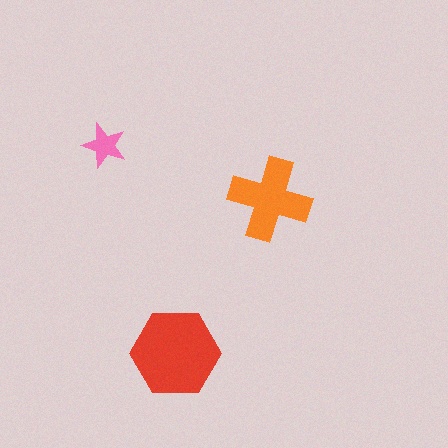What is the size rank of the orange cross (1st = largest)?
2nd.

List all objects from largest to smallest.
The red hexagon, the orange cross, the pink star.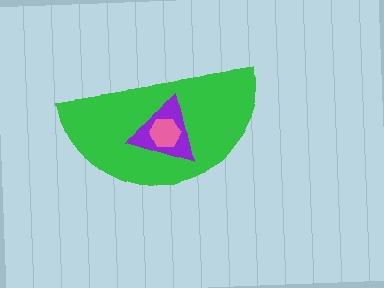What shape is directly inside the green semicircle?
The purple triangle.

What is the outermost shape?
The green semicircle.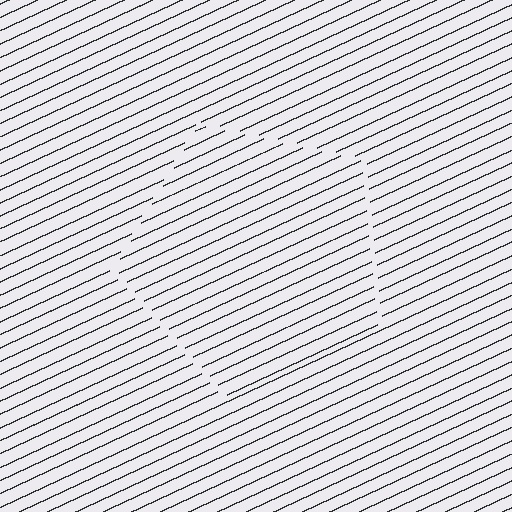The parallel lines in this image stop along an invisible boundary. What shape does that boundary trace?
An illusory pentagon. The interior of the shape contains the same grating, shifted by half a period — the contour is defined by the phase discontinuity where line-ends from the inner and outer gratings abut.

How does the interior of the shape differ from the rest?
The interior of the shape contains the same grating, shifted by half a period — the contour is defined by the phase discontinuity where line-ends from the inner and outer gratings abut.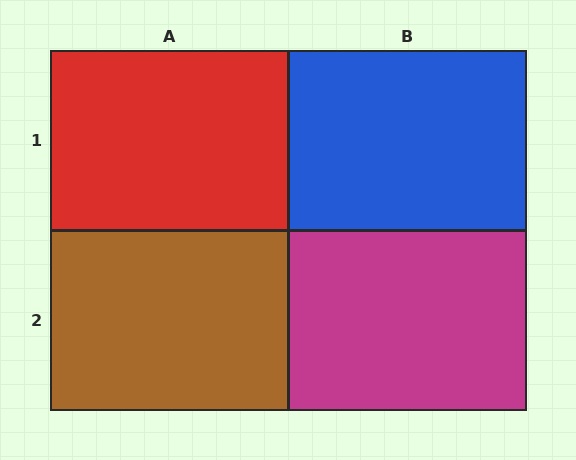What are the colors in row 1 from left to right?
Red, blue.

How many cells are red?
1 cell is red.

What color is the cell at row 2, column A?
Brown.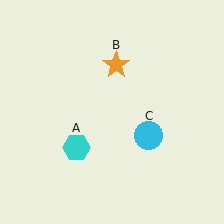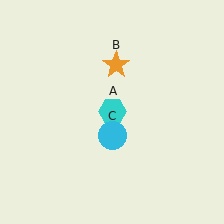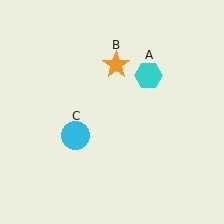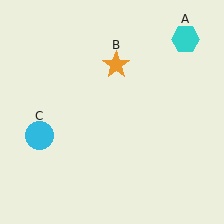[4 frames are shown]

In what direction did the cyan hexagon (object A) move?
The cyan hexagon (object A) moved up and to the right.